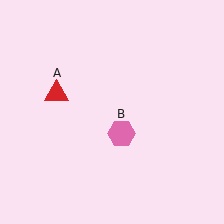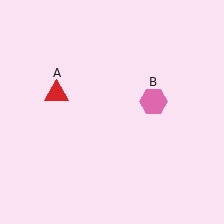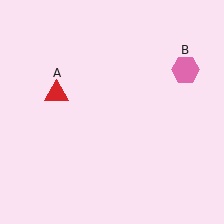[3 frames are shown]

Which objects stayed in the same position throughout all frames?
Red triangle (object A) remained stationary.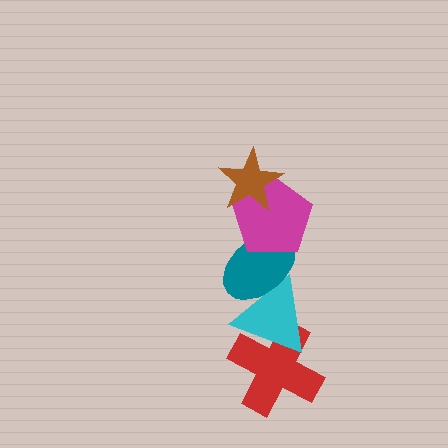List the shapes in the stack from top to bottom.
From top to bottom: the brown star, the magenta pentagon, the teal ellipse, the cyan triangle, the red cross.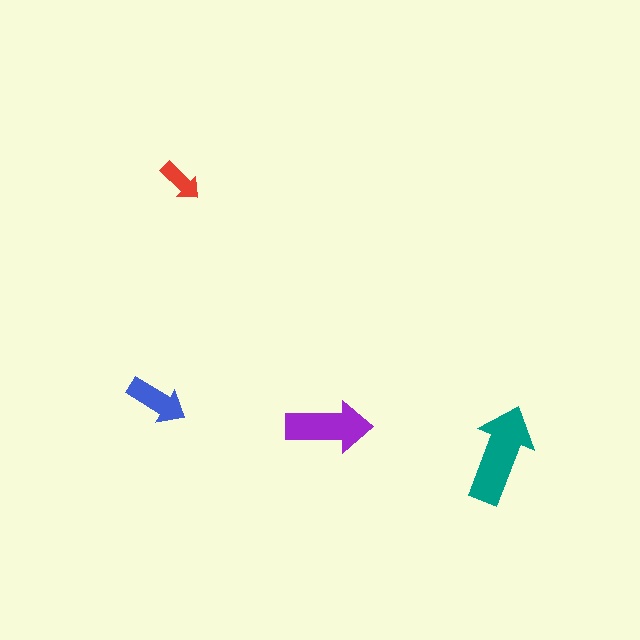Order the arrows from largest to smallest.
the teal one, the purple one, the blue one, the red one.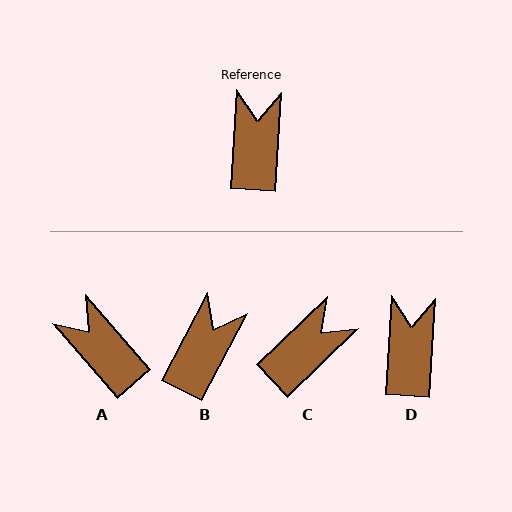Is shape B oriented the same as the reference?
No, it is off by about 25 degrees.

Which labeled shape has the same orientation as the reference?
D.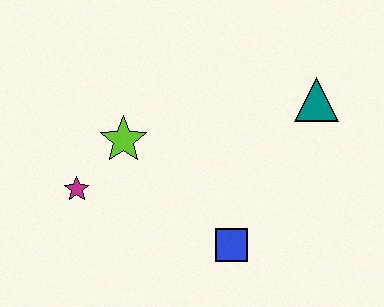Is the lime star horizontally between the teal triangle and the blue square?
No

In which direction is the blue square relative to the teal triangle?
The blue square is below the teal triangle.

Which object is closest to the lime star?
The magenta star is closest to the lime star.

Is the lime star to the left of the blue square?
Yes